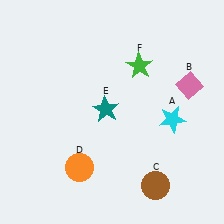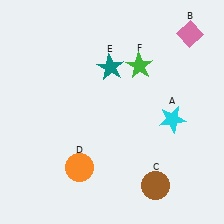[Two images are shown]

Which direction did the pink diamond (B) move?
The pink diamond (B) moved up.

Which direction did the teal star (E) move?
The teal star (E) moved up.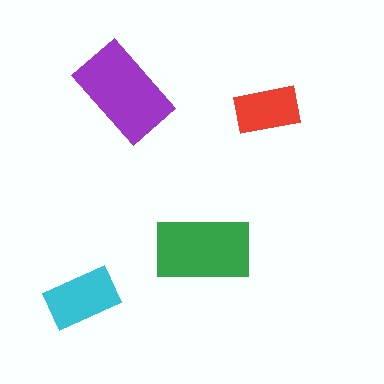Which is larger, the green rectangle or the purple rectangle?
The purple one.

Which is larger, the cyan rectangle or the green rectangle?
The green one.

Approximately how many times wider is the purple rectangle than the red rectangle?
About 1.5 times wider.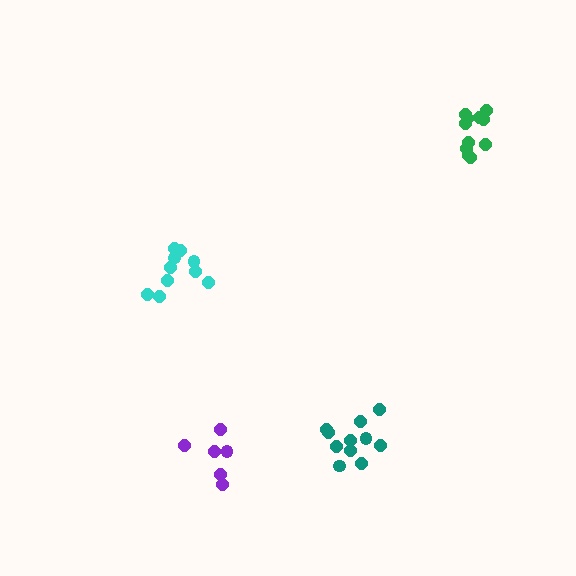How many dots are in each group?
Group 1: 11 dots, Group 2: 11 dots, Group 3: 10 dots, Group 4: 6 dots (38 total).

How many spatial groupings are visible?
There are 4 spatial groupings.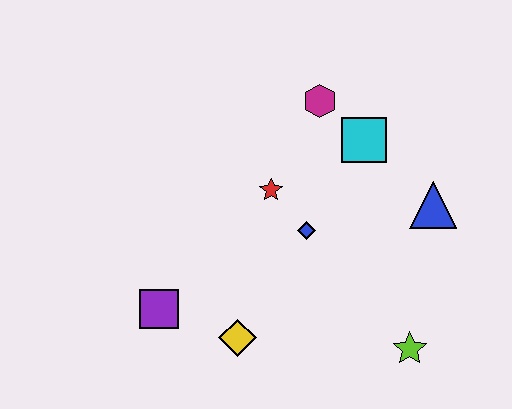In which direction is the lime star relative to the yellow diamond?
The lime star is to the right of the yellow diamond.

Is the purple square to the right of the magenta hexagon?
No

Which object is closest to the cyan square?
The magenta hexagon is closest to the cyan square.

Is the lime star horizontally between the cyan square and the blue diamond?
No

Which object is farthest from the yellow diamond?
The magenta hexagon is farthest from the yellow diamond.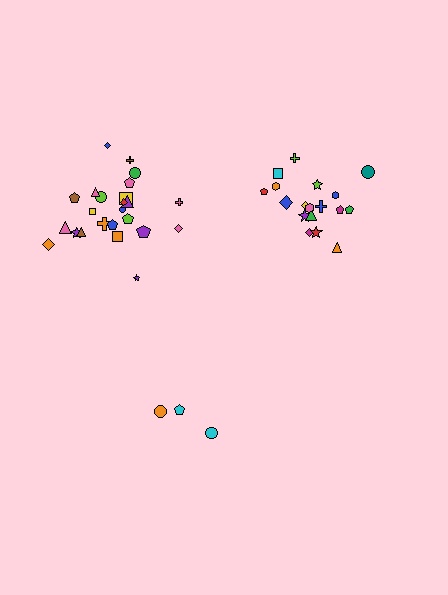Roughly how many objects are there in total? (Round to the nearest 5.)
Roughly 45 objects in total.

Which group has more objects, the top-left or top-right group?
The top-left group.